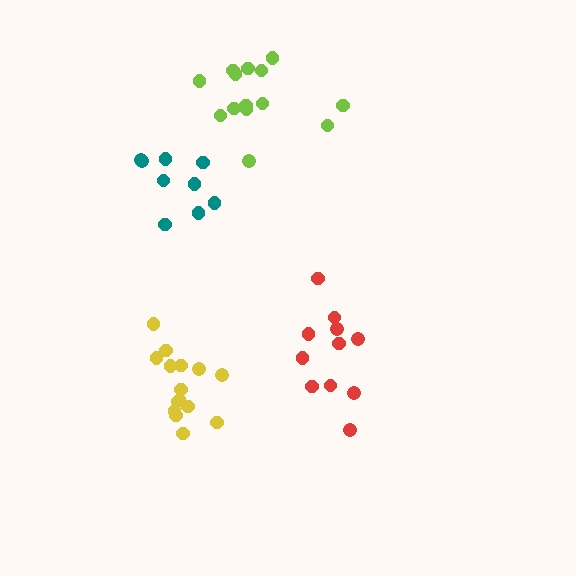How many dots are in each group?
Group 1: 11 dots, Group 2: 15 dots, Group 3: 14 dots, Group 4: 9 dots (49 total).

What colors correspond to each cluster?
The clusters are colored: red, yellow, lime, teal.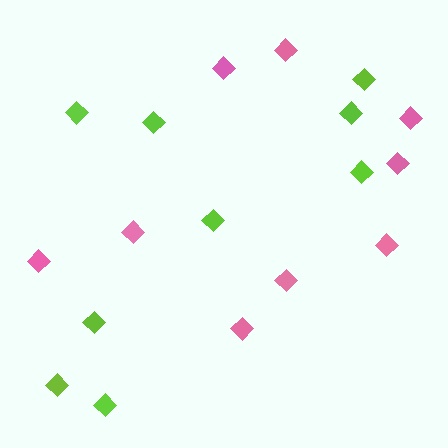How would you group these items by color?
There are 2 groups: one group of lime diamonds (9) and one group of pink diamonds (9).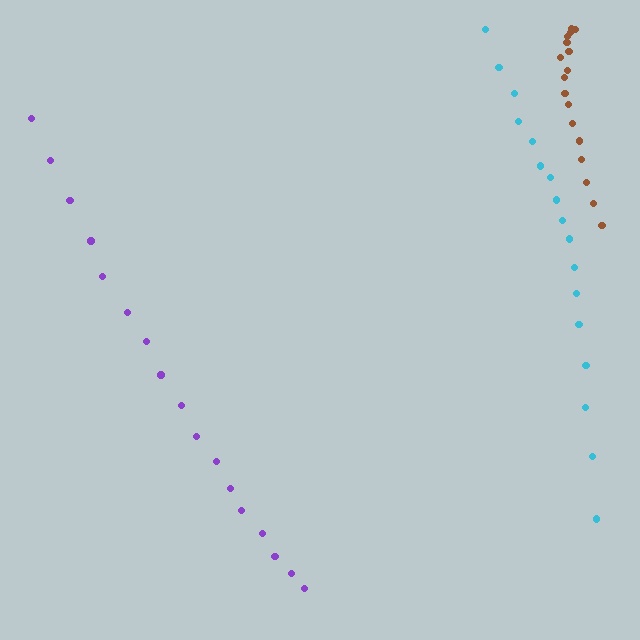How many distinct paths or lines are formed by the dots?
There are 3 distinct paths.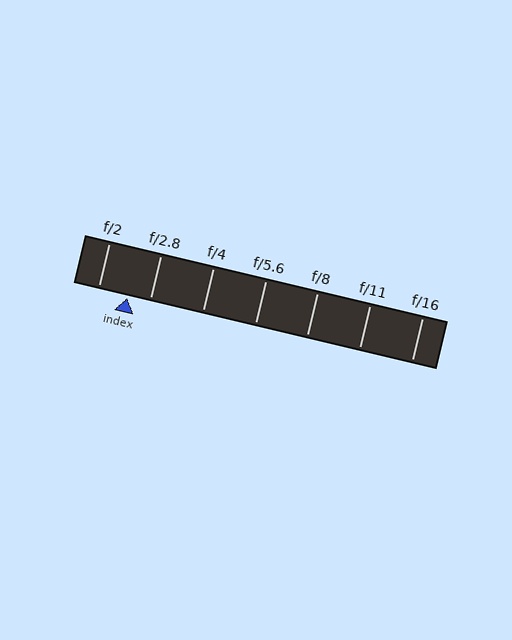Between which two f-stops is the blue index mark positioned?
The index mark is between f/2 and f/2.8.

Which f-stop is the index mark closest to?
The index mark is closest to f/2.8.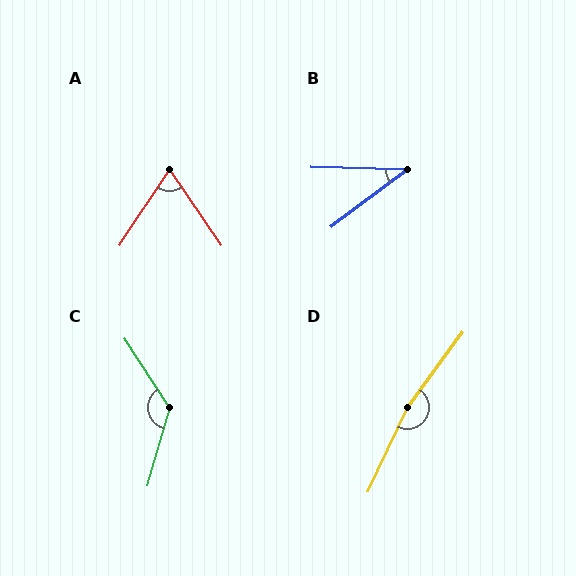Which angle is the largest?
D, at approximately 169 degrees.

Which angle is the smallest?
B, at approximately 39 degrees.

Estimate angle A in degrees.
Approximately 68 degrees.